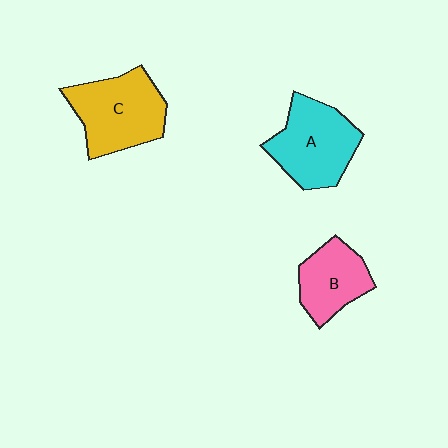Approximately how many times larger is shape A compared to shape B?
Approximately 1.4 times.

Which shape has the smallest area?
Shape B (pink).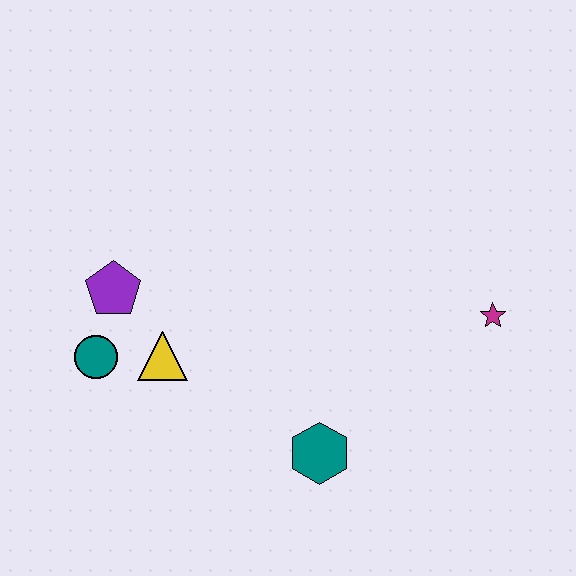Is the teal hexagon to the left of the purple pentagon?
No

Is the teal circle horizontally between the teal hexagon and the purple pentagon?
No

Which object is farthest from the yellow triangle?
The magenta star is farthest from the yellow triangle.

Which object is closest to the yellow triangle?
The teal circle is closest to the yellow triangle.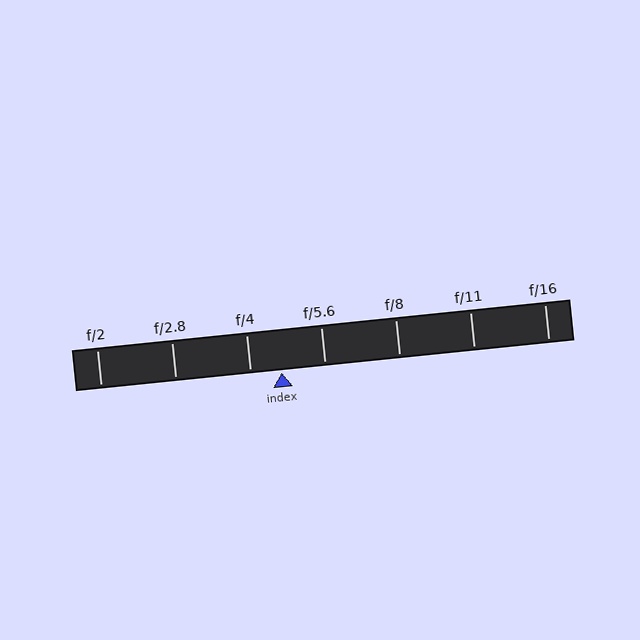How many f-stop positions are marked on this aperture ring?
There are 7 f-stop positions marked.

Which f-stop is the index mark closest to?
The index mark is closest to f/4.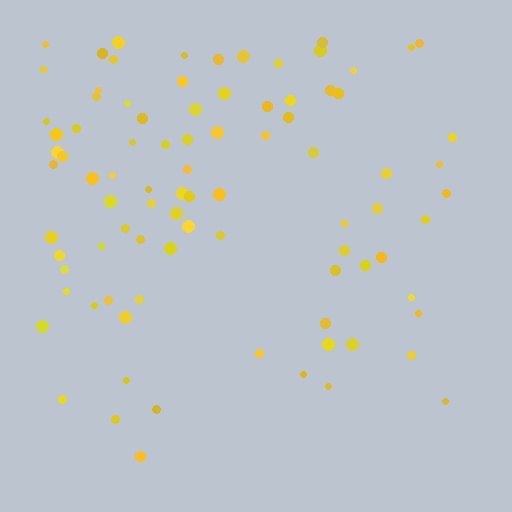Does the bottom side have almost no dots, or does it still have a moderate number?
Still a moderate number, just noticeably fewer than the top.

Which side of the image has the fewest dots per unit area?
The bottom.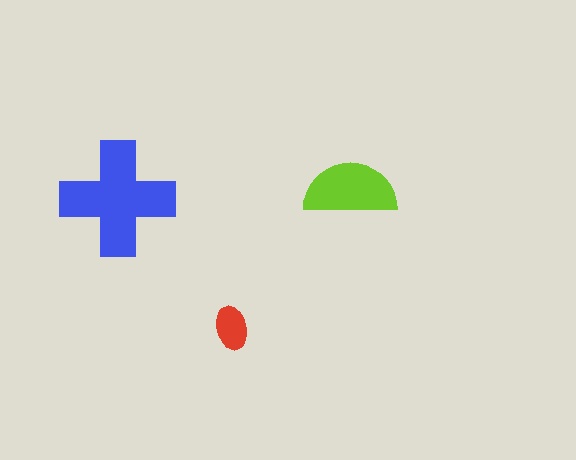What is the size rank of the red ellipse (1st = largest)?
3rd.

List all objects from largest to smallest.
The blue cross, the lime semicircle, the red ellipse.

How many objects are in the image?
There are 3 objects in the image.